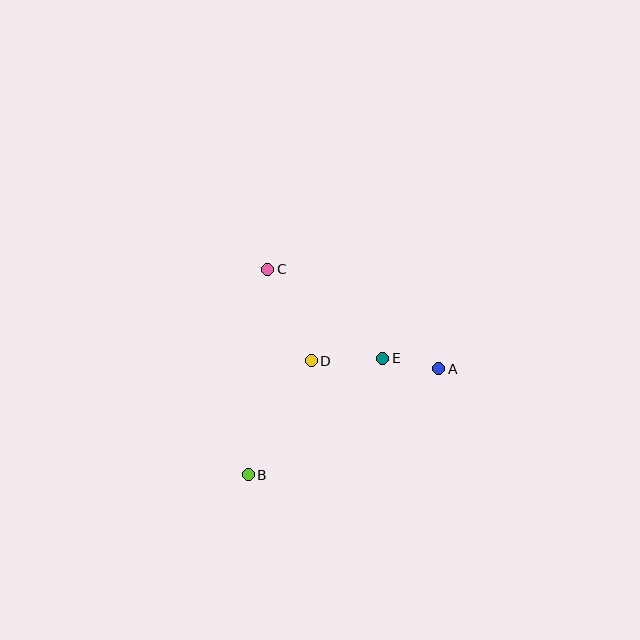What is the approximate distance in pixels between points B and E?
The distance between B and E is approximately 178 pixels.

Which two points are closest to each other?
Points A and E are closest to each other.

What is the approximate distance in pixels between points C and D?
The distance between C and D is approximately 101 pixels.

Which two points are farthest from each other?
Points A and B are farthest from each other.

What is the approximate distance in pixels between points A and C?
The distance between A and C is approximately 198 pixels.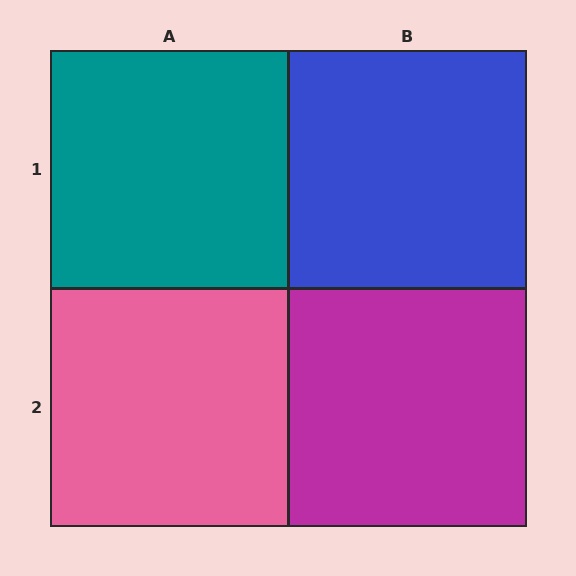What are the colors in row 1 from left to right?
Teal, blue.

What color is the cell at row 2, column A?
Pink.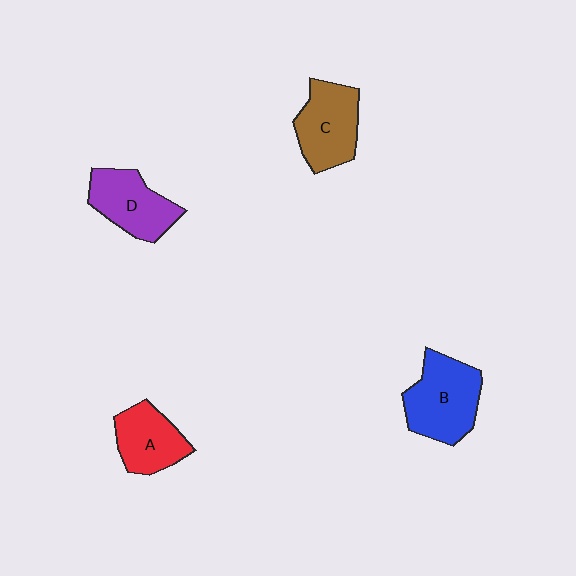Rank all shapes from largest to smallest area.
From largest to smallest: B (blue), C (brown), D (purple), A (red).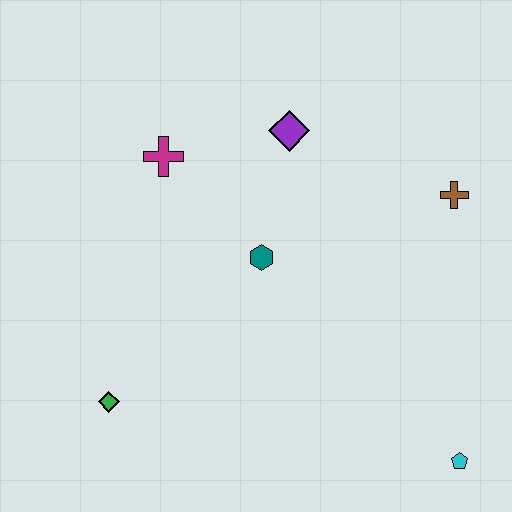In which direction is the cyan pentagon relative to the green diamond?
The cyan pentagon is to the right of the green diamond.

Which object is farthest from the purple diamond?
The cyan pentagon is farthest from the purple diamond.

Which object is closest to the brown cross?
The purple diamond is closest to the brown cross.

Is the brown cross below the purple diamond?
Yes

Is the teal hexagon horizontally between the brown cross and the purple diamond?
No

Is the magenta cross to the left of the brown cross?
Yes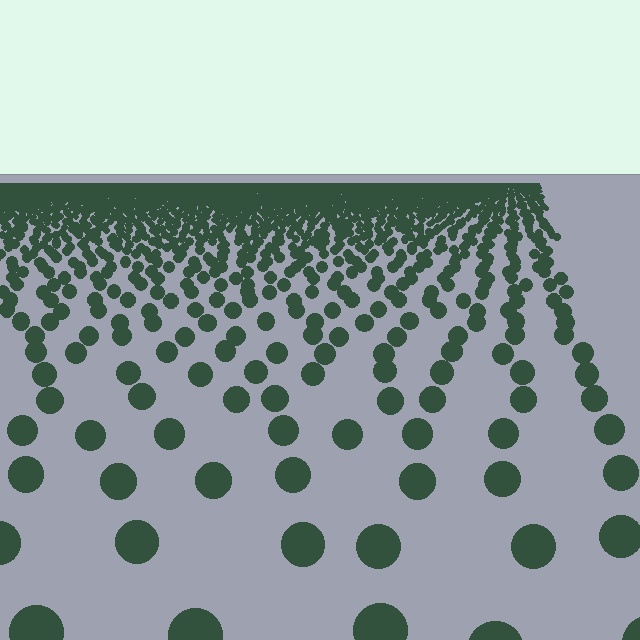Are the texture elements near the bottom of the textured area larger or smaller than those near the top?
Larger. Near the bottom, elements are closer to the viewer and appear at a bigger on-screen size.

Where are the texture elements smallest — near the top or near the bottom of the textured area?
Near the top.